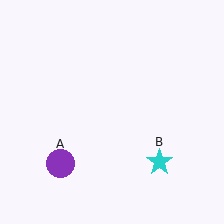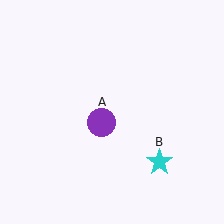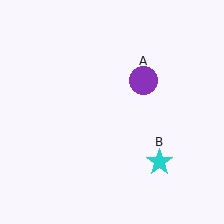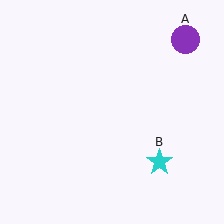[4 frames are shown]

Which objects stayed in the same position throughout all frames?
Cyan star (object B) remained stationary.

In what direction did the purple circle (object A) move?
The purple circle (object A) moved up and to the right.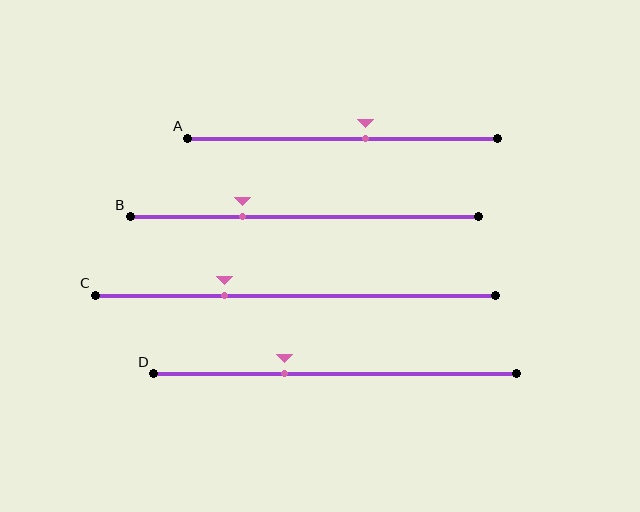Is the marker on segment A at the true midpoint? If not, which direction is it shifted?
No, the marker on segment A is shifted to the right by about 7% of the segment length.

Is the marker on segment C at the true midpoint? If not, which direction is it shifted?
No, the marker on segment C is shifted to the left by about 18% of the segment length.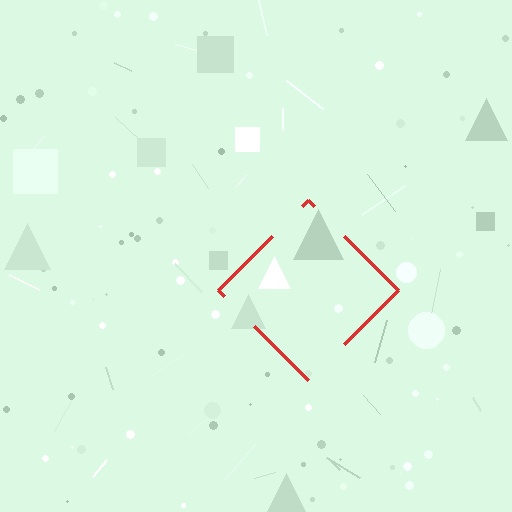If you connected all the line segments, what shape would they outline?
They would outline a diamond.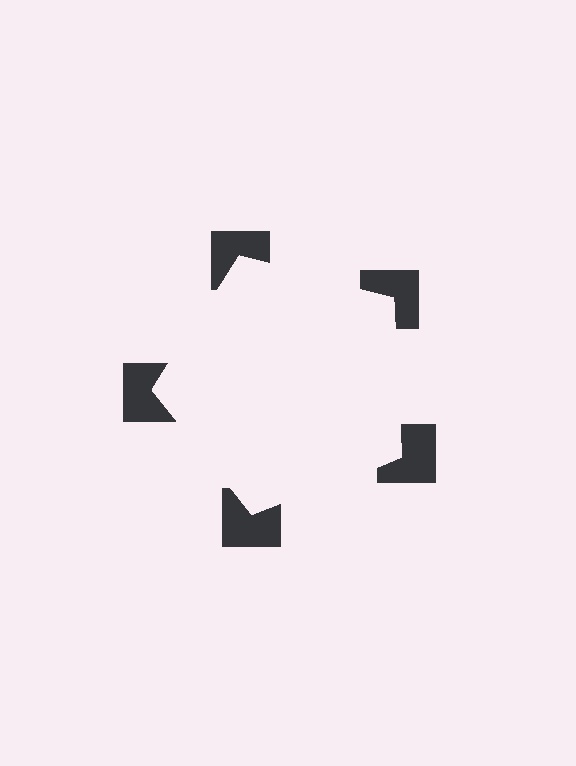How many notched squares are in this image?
There are 5 — one at each vertex of the illusory pentagon.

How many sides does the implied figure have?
5 sides.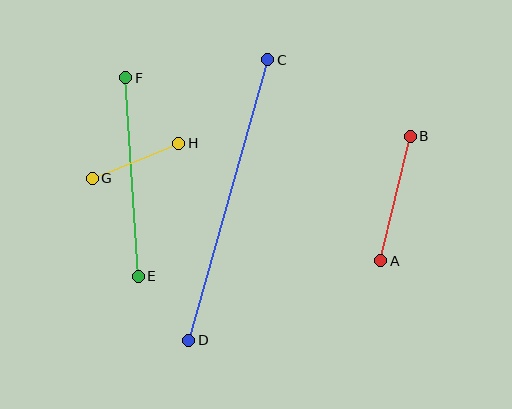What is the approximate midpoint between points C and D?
The midpoint is at approximately (228, 200) pixels.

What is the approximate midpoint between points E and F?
The midpoint is at approximately (132, 177) pixels.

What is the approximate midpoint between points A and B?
The midpoint is at approximately (395, 198) pixels.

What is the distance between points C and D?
The distance is approximately 291 pixels.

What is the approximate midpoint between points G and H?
The midpoint is at approximately (135, 161) pixels.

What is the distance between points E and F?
The distance is approximately 199 pixels.